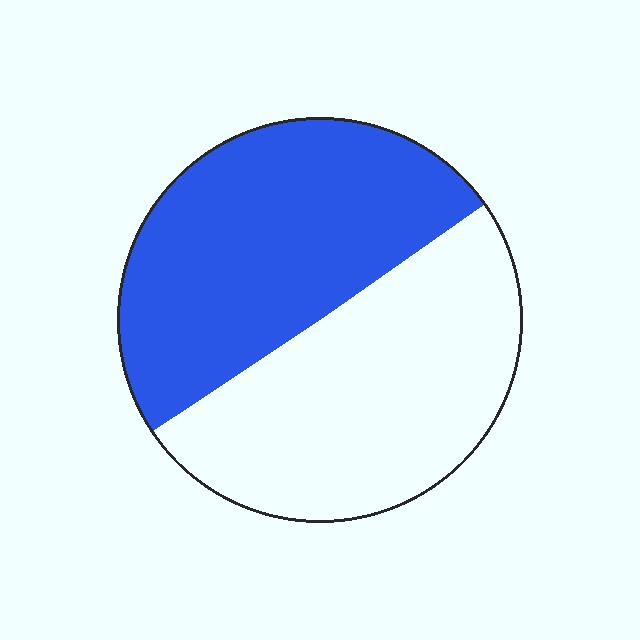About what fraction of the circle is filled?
About one half (1/2).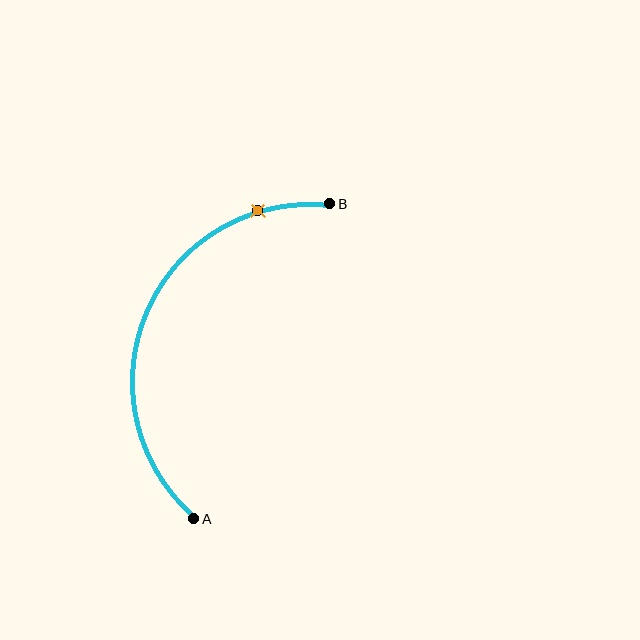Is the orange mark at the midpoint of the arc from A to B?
No. The orange mark lies on the arc but is closer to endpoint B. The arc midpoint would be at the point on the curve equidistant along the arc from both A and B.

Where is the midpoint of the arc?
The arc midpoint is the point on the curve farthest from the straight line joining A and B. It sits to the left of that line.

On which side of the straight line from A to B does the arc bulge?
The arc bulges to the left of the straight line connecting A and B.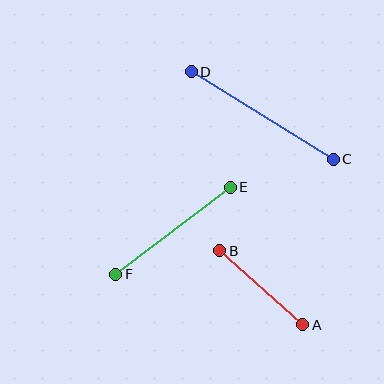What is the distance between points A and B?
The distance is approximately 111 pixels.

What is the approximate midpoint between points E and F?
The midpoint is at approximately (173, 231) pixels.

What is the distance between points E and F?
The distance is approximately 144 pixels.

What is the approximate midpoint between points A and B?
The midpoint is at approximately (261, 288) pixels.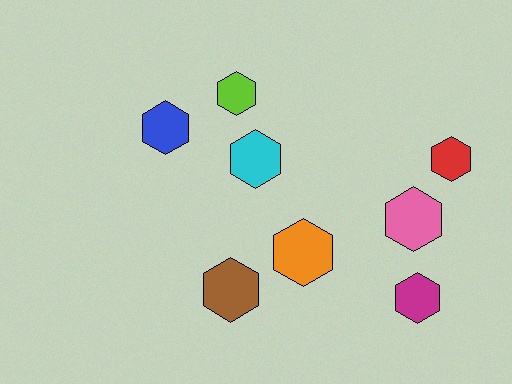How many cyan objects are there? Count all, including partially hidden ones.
There is 1 cyan object.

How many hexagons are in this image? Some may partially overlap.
There are 8 hexagons.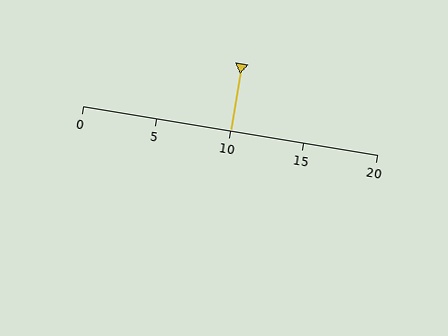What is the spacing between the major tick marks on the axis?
The major ticks are spaced 5 apart.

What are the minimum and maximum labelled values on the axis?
The axis runs from 0 to 20.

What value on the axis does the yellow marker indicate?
The marker indicates approximately 10.